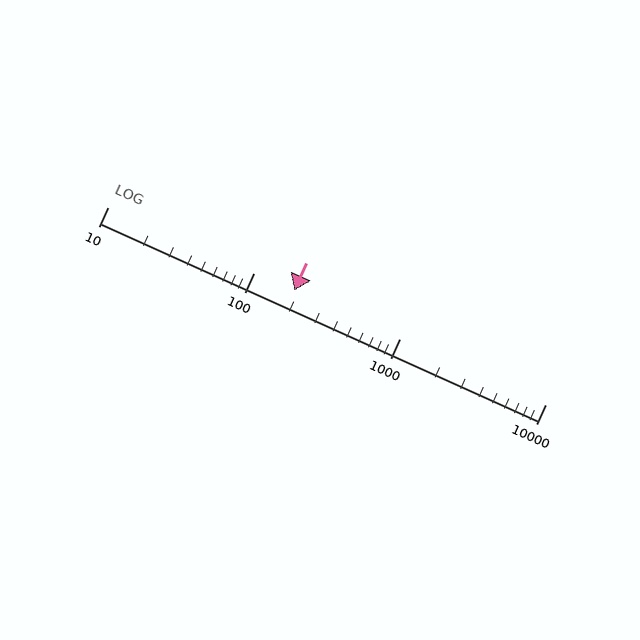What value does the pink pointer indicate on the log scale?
The pointer indicates approximately 190.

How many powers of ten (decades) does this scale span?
The scale spans 3 decades, from 10 to 10000.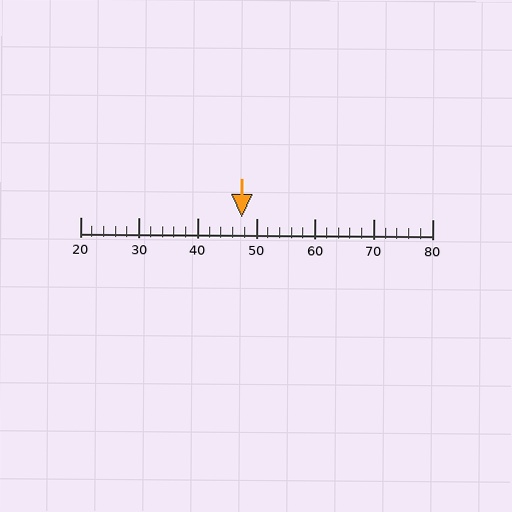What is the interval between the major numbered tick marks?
The major tick marks are spaced 10 units apart.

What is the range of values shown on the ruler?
The ruler shows values from 20 to 80.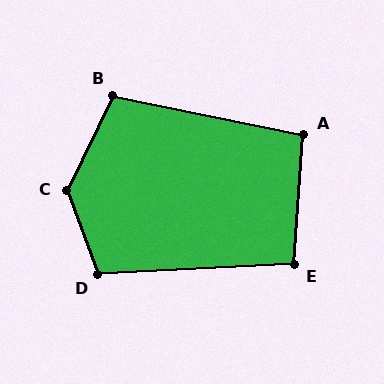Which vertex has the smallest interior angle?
E, at approximately 97 degrees.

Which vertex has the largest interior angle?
C, at approximately 134 degrees.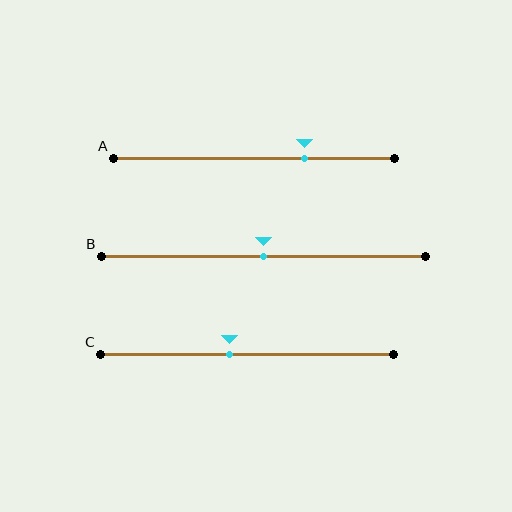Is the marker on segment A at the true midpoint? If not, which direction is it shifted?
No, the marker on segment A is shifted to the right by about 18% of the segment length.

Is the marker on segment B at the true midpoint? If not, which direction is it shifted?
Yes, the marker on segment B is at the true midpoint.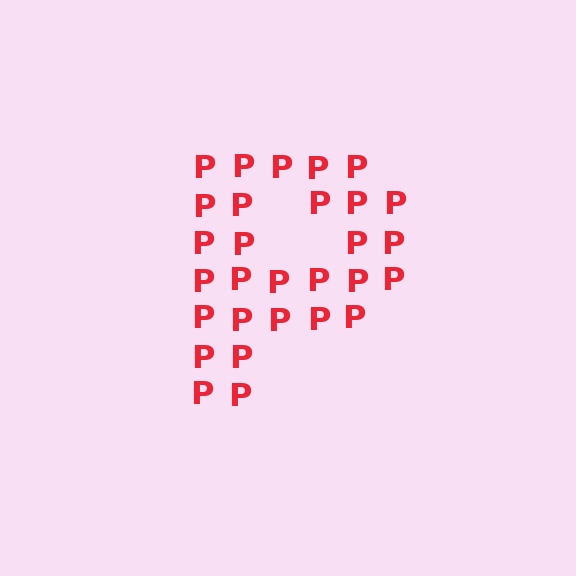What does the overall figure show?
The overall figure shows the letter P.